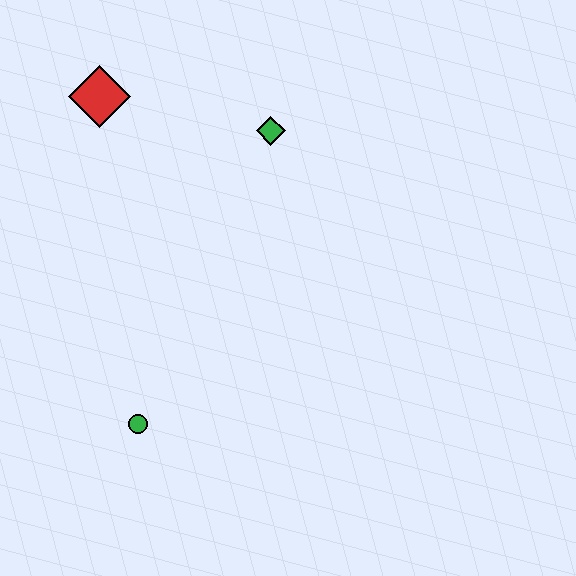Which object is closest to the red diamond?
The green diamond is closest to the red diamond.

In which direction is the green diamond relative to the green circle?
The green diamond is above the green circle.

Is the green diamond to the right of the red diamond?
Yes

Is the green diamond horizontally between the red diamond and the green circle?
No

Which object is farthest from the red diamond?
The green circle is farthest from the red diamond.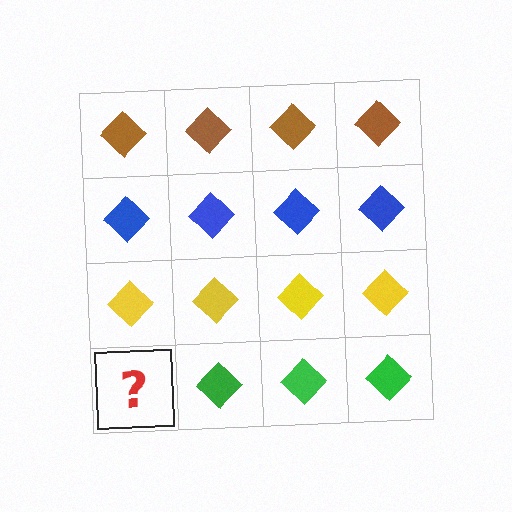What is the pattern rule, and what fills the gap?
The rule is that each row has a consistent color. The gap should be filled with a green diamond.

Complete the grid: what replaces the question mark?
The question mark should be replaced with a green diamond.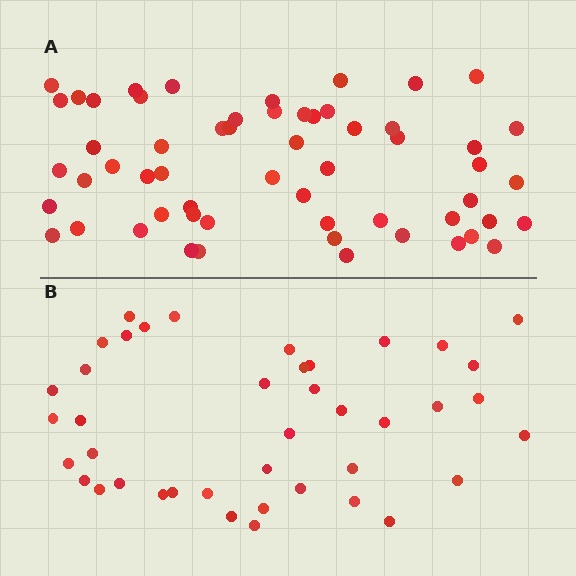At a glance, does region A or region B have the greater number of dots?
Region A (the top region) has more dots.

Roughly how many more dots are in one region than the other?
Region A has approximately 15 more dots than region B.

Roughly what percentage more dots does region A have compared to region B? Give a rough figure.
About 40% more.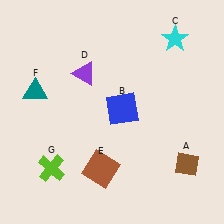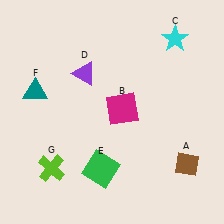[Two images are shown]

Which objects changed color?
B changed from blue to magenta. E changed from brown to green.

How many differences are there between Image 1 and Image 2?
There are 2 differences between the two images.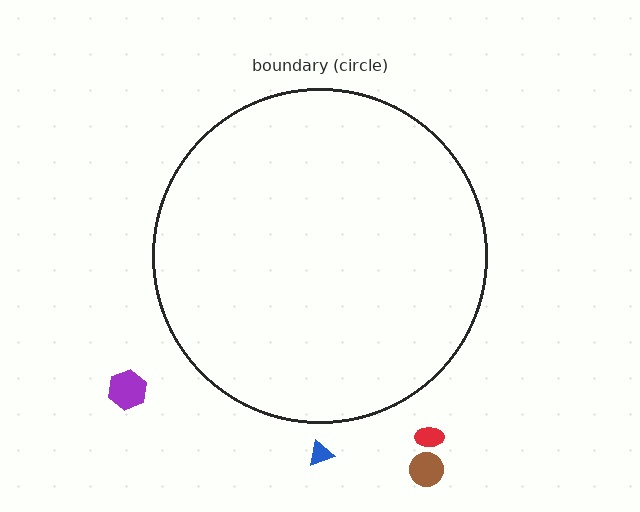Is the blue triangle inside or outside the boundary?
Outside.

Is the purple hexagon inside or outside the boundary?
Outside.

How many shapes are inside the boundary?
0 inside, 4 outside.